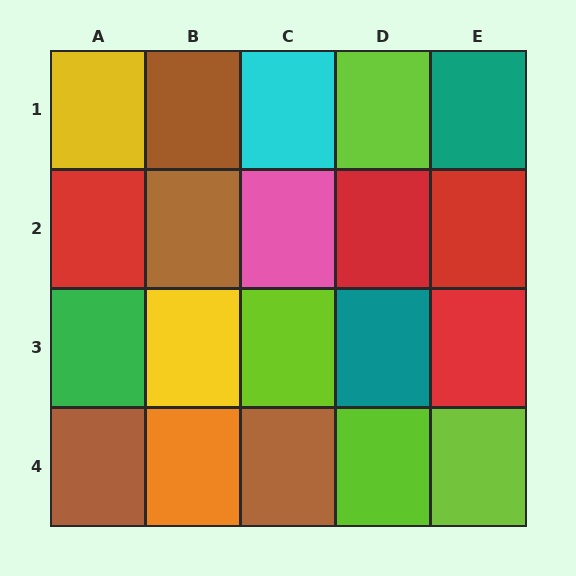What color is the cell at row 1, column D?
Lime.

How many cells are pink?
1 cell is pink.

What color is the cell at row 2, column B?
Brown.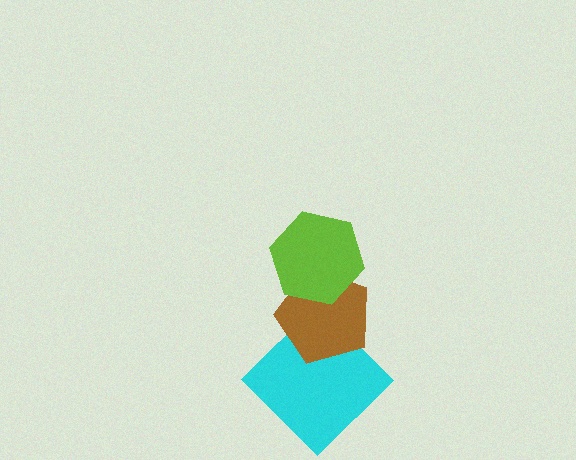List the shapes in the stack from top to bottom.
From top to bottom: the lime hexagon, the brown pentagon, the cyan diamond.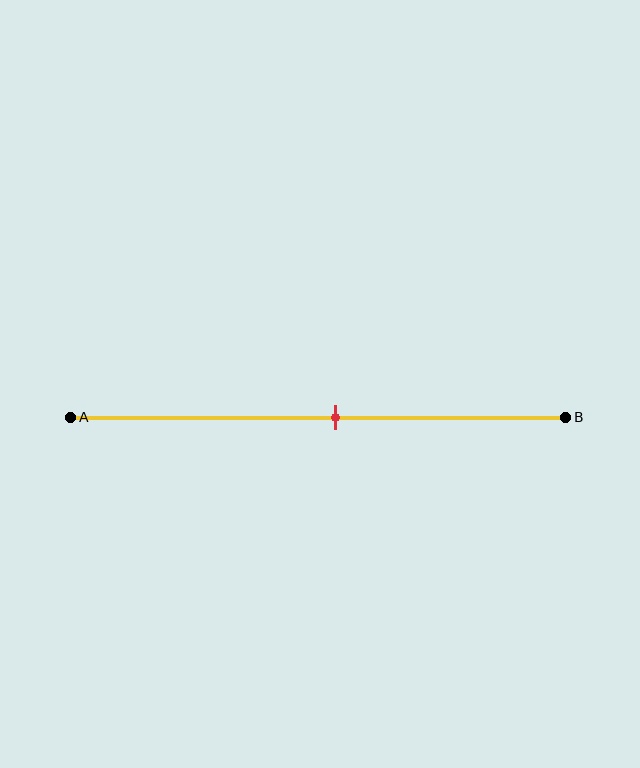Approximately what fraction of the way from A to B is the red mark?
The red mark is approximately 55% of the way from A to B.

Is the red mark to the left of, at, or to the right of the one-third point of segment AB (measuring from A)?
The red mark is to the right of the one-third point of segment AB.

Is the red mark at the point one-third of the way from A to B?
No, the mark is at about 55% from A, not at the 33% one-third point.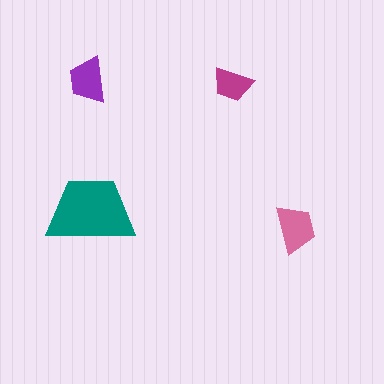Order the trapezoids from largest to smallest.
the teal one, the pink one, the purple one, the magenta one.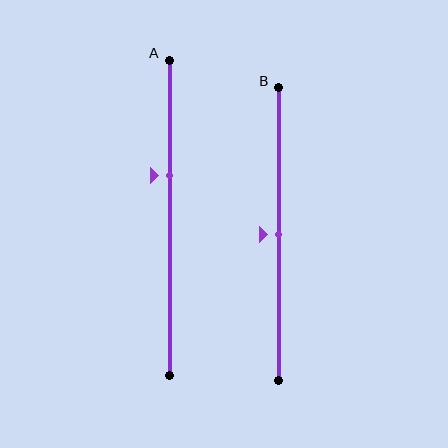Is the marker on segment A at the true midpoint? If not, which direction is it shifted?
No, the marker on segment A is shifted upward by about 14% of the segment length.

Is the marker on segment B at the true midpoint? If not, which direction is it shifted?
Yes, the marker on segment B is at the true midpoint.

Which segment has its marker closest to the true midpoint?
Segment B has its marker closest to the true midpoint.